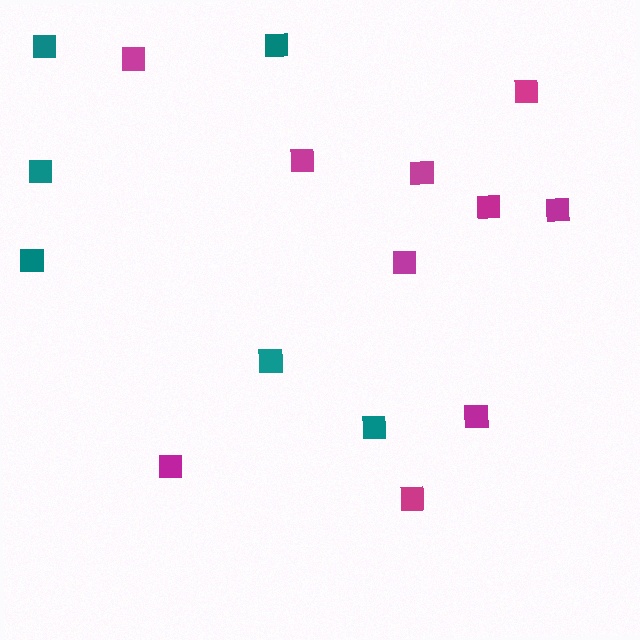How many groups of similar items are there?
There are 2 groups: one group of magenta squares (10) and one group of teal squares (6).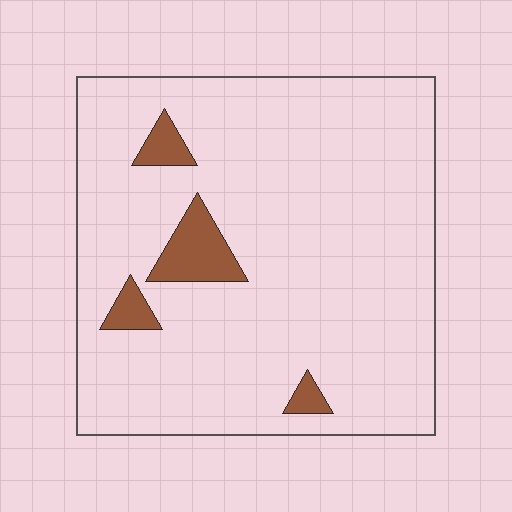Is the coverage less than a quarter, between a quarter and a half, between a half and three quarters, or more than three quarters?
Less than a quarter.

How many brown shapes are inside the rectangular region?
4.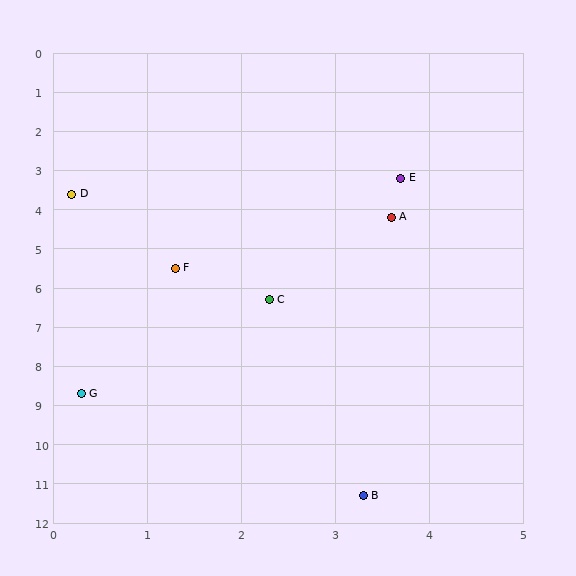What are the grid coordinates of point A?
Point A is at approximately (3.6, 4.2).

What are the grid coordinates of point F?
Point F is at approximately (1.3, 5.5).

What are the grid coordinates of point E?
Point E is at approximately (3.7, 3.2).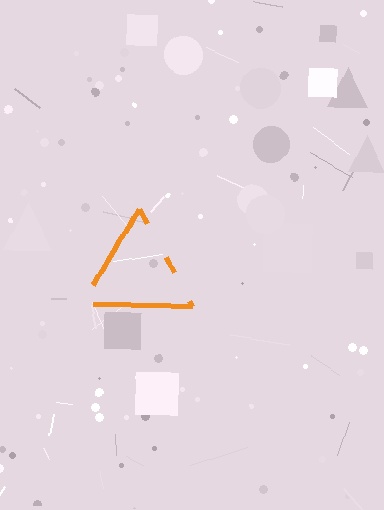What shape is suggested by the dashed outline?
The dashed outline suggests a triangle.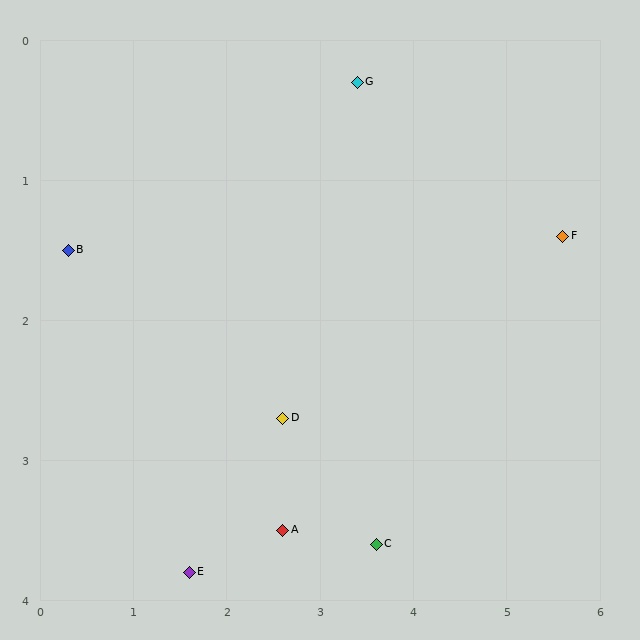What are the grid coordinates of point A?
Point A is at approximately (2.6, 3.5).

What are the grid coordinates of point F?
Point F is at approximately (5.6, 1.4).